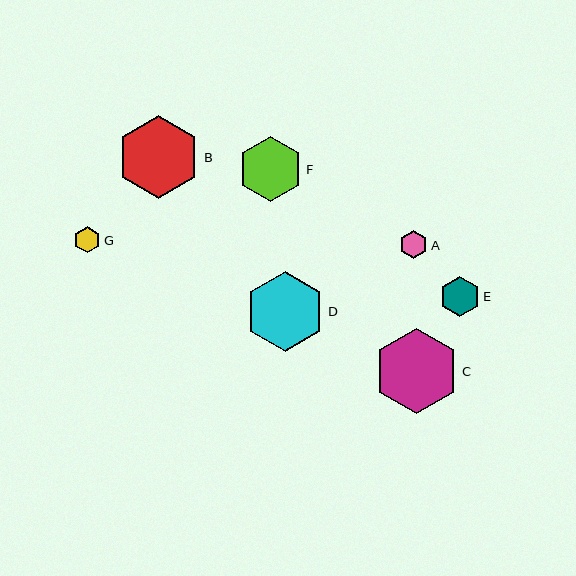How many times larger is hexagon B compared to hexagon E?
Hexagon B is approximately 2.1 times the size of hexagon E.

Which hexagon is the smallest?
Hexagon G is the smallest with a size of approximately 26 pixels.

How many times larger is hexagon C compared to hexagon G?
Hexagon C is approximately 3.2 times the size of hexagon G.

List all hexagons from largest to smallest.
From largest to smallest: C, B, D, F, E, A, G.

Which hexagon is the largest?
Hexagon C is the largest with a size of approximately 85 pixels.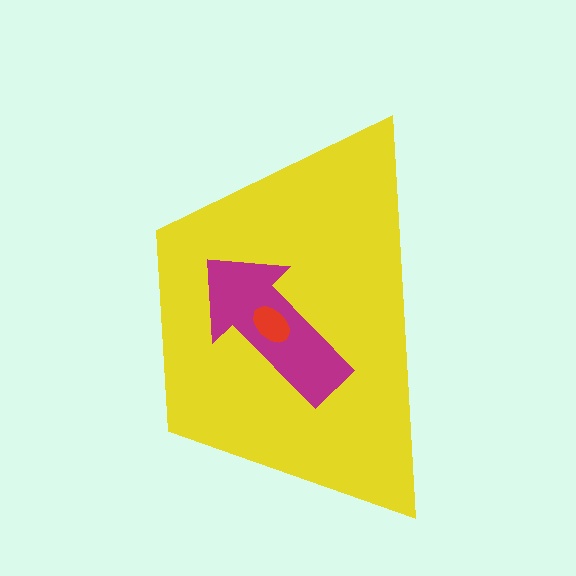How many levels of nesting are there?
3.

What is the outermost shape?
The yellow trapezoid.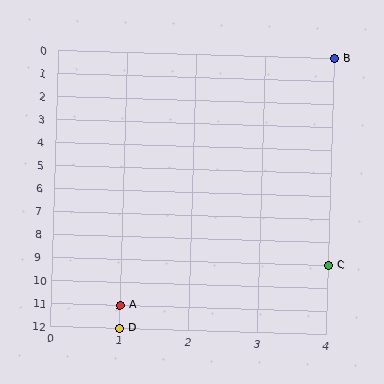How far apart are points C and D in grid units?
Points C and D are 3 columns and 3 rows apart (about 4.2 grid units diagonally).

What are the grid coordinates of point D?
Point D is at grid coordinates (1, 12).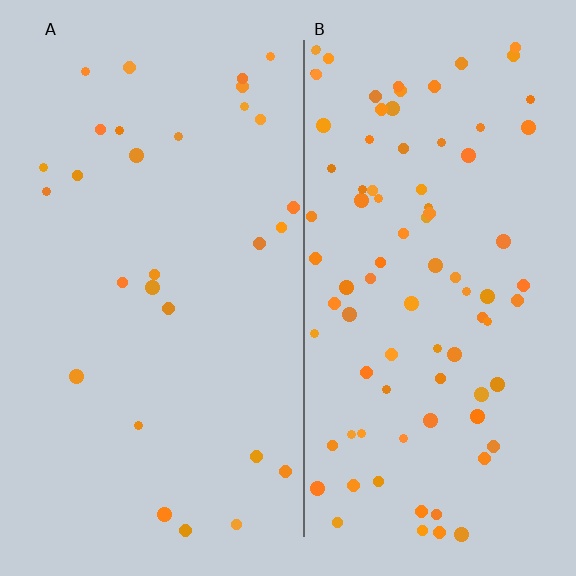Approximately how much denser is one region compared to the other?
Approximately 3.0× — region B over region A.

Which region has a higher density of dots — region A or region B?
B (the right).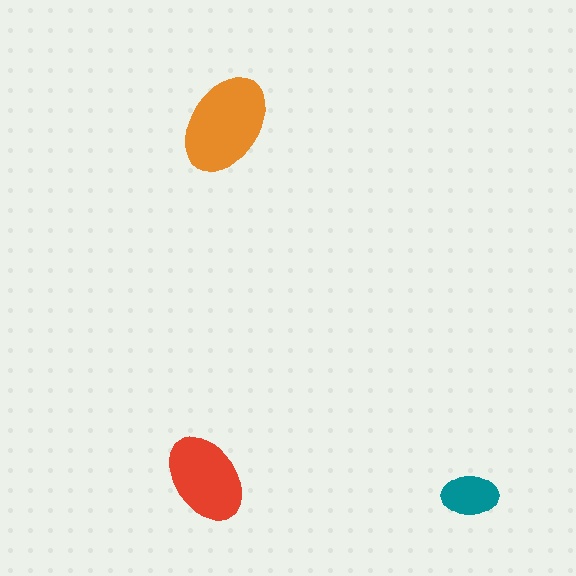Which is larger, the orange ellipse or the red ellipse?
The orange one.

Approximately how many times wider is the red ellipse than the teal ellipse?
About 1.5 times wider.